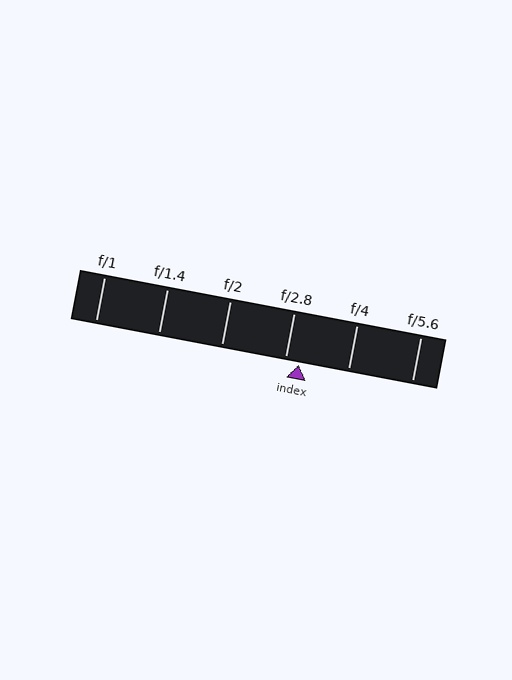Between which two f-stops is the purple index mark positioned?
The index mark is between f/2.8 and f/4.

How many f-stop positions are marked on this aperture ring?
There are 6 f-stop positions marked.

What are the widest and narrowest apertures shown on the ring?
The widest aperture shown is f/1 and the narrowest is f/5.6.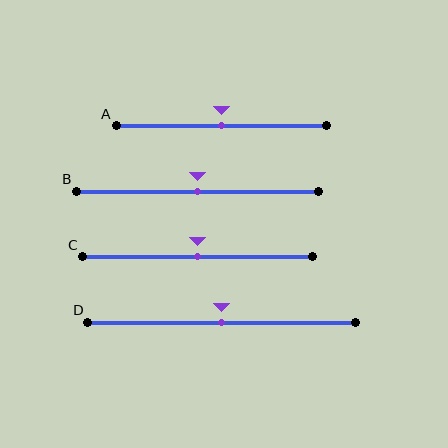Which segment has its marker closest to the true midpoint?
Segment A has its marker closest to the true midpoint.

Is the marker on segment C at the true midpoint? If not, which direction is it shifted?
Yes, the marker on segment C is at the true midpoint.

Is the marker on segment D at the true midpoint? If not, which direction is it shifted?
Yes, the marker on segment D is at the true midpoint.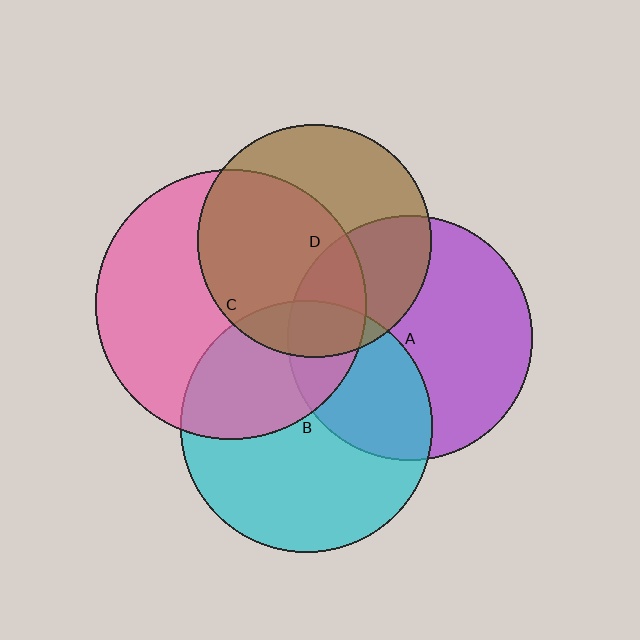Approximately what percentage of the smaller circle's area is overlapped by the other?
Approximately 55%.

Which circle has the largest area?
Circle C (pink).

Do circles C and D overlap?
Yes.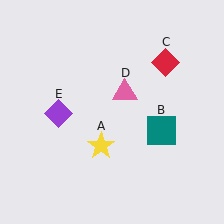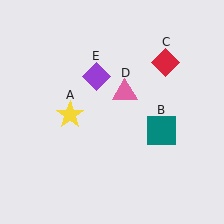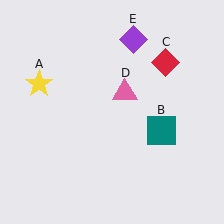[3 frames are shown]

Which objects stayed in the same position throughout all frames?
Teal square (object B) and red diamond (object C) and pink triangle (object D) remained stationary.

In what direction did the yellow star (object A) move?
The yellow star (object A) moved up and to the left.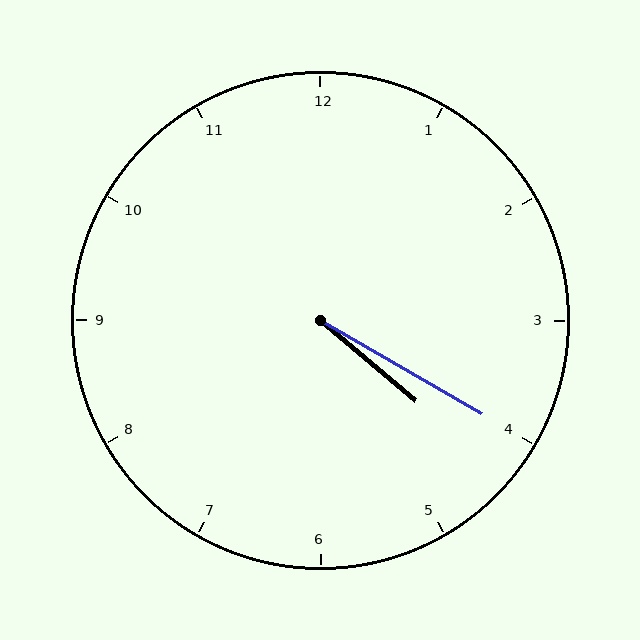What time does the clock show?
4:20.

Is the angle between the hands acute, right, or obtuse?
It is acute.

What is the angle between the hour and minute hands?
Approximately 10 degrees.